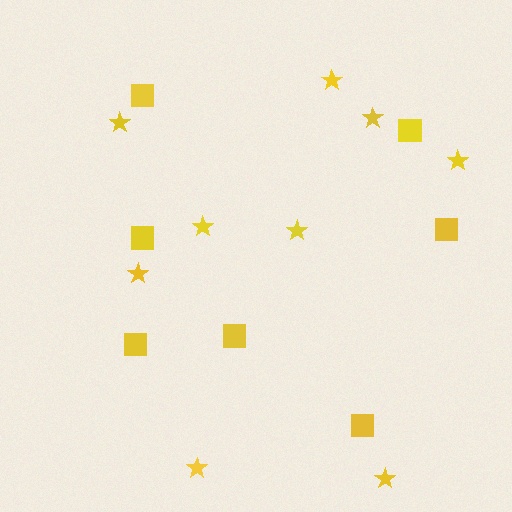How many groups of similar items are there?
There are 2 groups: one group of squares (7) and one group of stars (9).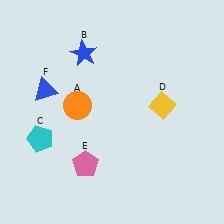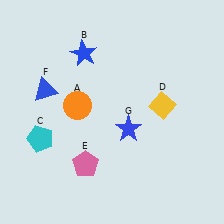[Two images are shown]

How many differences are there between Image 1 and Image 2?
There is 1 difference between the two images.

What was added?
A blue star (G) was added in Image 2.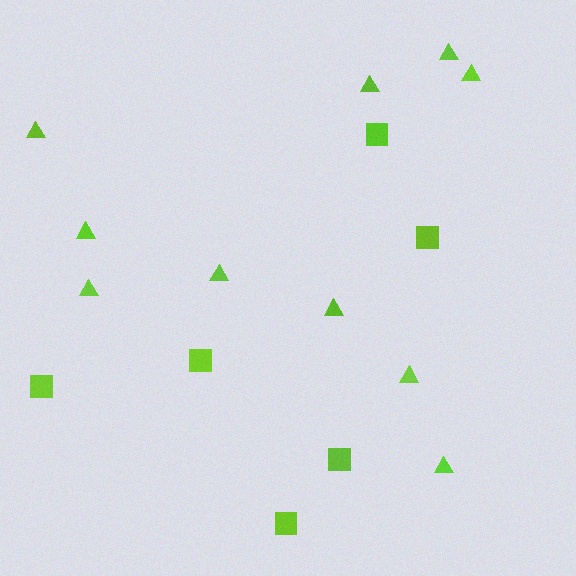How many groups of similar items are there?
There are 2 groups: one group of triangles (10) and one group of squares (6).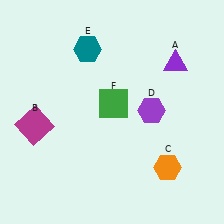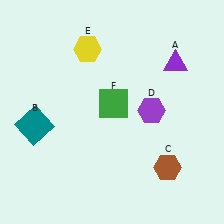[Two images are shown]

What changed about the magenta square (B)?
In Image 1, B is magenta. In Image 2, it changed to teal.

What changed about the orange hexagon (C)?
In Image 1, C is orange. In Image 2, it changed to brown.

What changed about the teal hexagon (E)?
In Image 1, E is teal. In Image 2, it changed to yellow.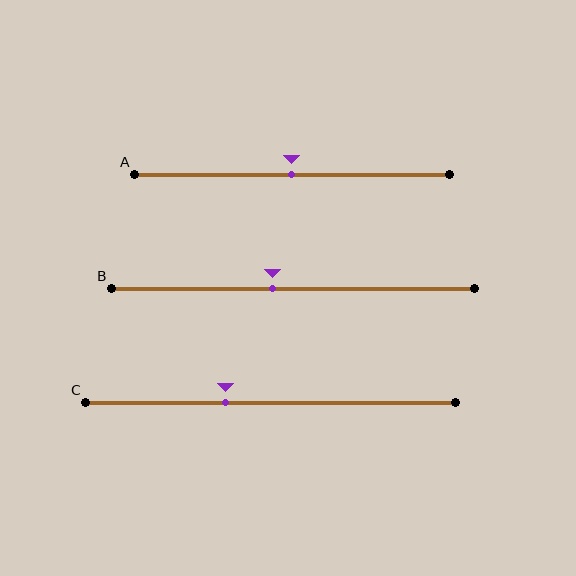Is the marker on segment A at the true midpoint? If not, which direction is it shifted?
Yes, the marker on segment A is at the true midpoint.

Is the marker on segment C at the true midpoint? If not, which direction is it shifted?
No, the marker on segment C is shifted to the left by about 12% of the segment length.